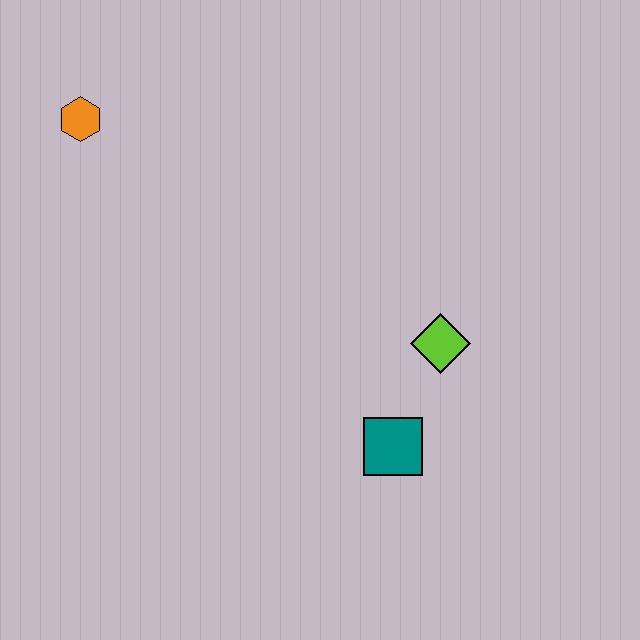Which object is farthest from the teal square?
The orange hexagon is farthest from the teal square.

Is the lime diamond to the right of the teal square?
Yes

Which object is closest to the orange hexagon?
The lime diamond is closest to the orange hexagon.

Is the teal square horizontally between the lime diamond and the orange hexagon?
Yes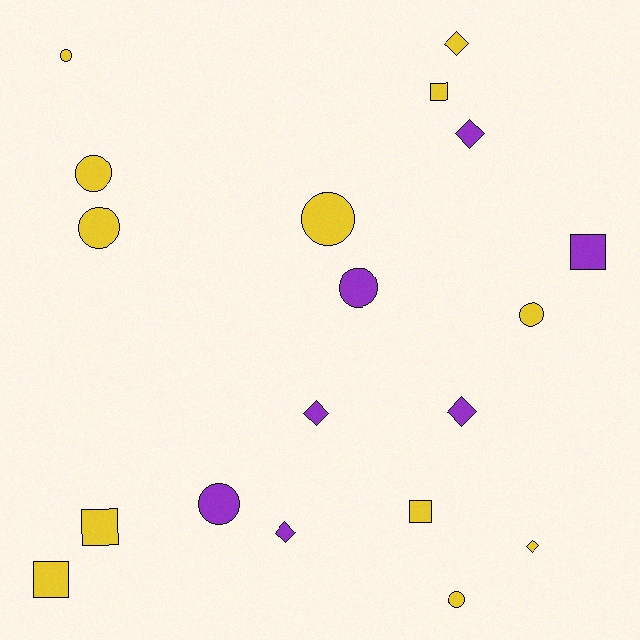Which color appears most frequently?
Yellow, with 12 objects.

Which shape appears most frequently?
Circle, with 8 objects.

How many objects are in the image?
There are 19 objects.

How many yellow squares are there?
There are 4 yellow squares.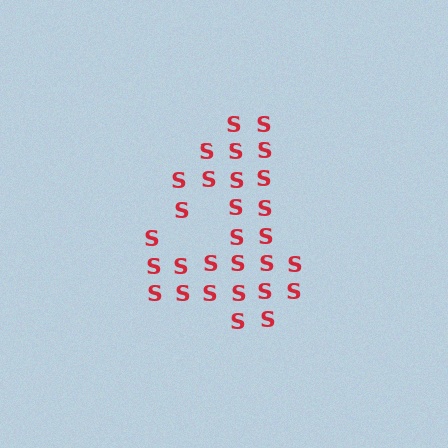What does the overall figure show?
The overall figure shows the digit 4.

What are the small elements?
The small elements are letter S's.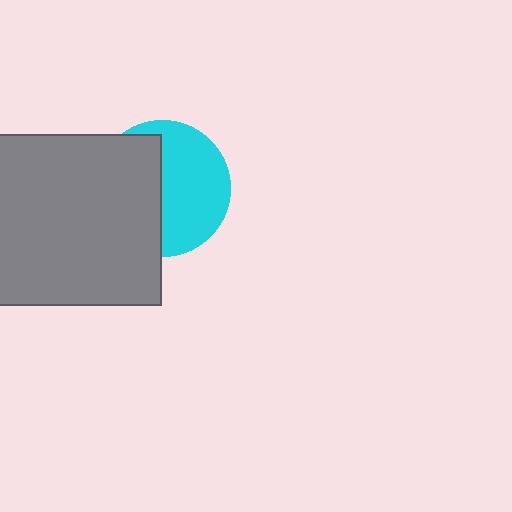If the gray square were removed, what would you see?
You would see the complete cyan circle.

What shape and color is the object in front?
The object in front is a gray square.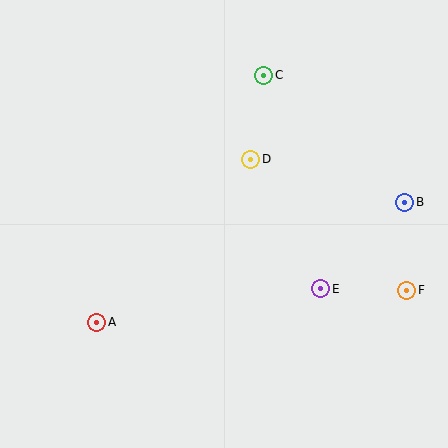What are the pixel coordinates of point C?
Point C is at (264, 75).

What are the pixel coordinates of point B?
Point B is at (405, 202).